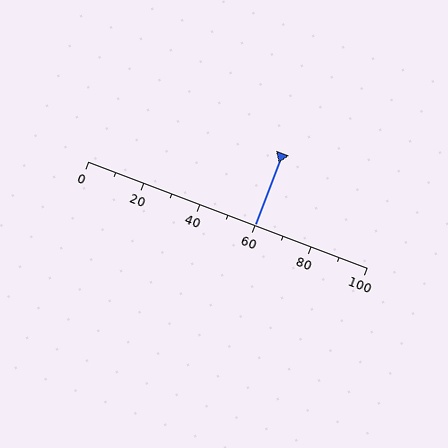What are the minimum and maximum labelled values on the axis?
The axis runs from 0 to 100.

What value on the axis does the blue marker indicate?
The marker indicates approximately 60.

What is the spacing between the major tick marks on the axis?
The major ticks are spaced 20 apart.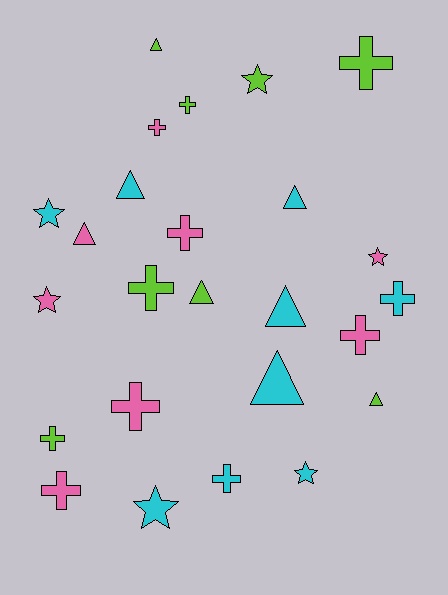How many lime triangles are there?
There are 3 lime triangles.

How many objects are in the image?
There are 25 objects.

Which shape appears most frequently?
Cross, with 11 objects.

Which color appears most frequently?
Cyan, with 9 objects.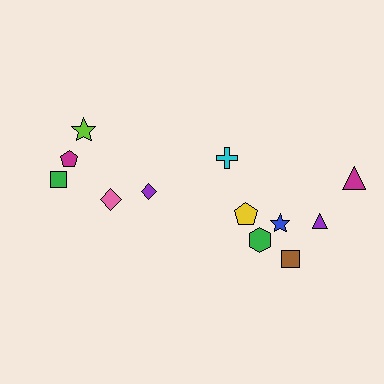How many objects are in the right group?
There are 7 objects.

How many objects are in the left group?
There are 5 objects.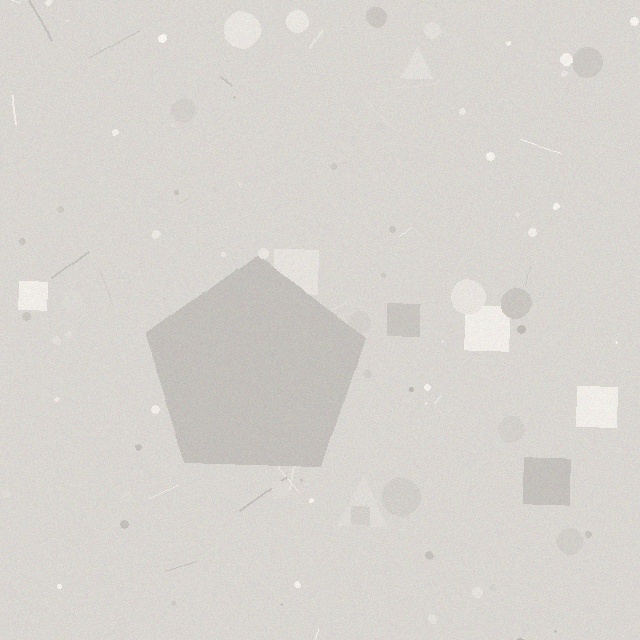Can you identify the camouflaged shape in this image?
The camouflaged shape is a pentagon.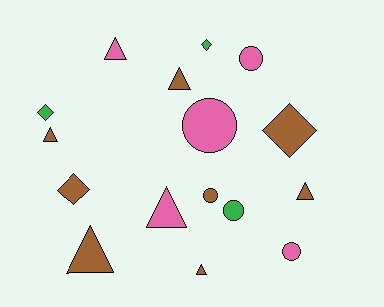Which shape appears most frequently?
Triangle, with 7 objects.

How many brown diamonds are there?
There are 2 brown diamonds.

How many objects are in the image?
There are 16 objects.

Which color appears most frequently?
Brown, with 8 objects.